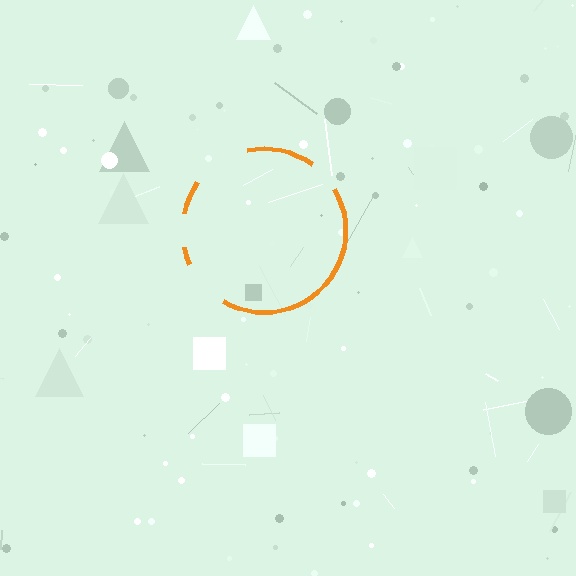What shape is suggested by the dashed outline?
The dashed outline suggests a circle.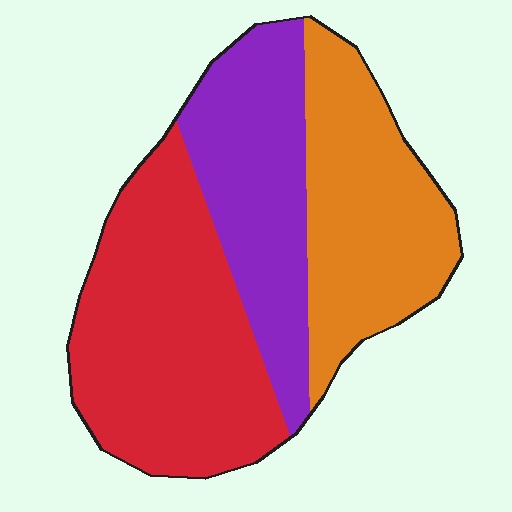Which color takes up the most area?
Red, at roughly 40%.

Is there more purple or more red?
Red.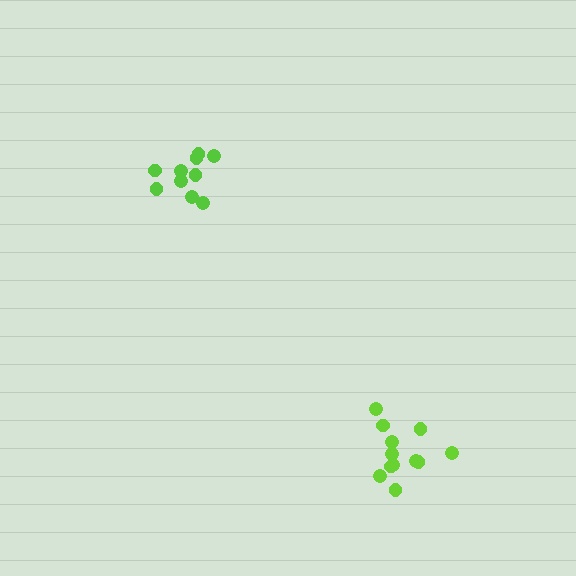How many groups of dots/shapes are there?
There are 2 groups.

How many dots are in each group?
Group 1: 10 dots, Group 2: 12 dots (22 total).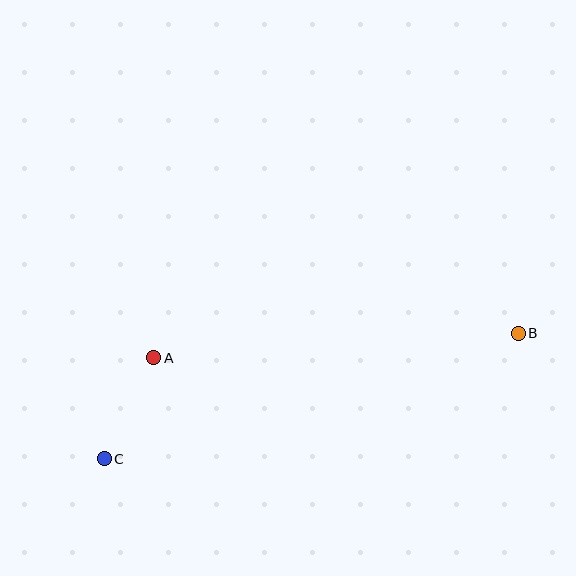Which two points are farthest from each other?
Points B and C are farthest from each other.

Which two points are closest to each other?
Points A and C are closest to each other.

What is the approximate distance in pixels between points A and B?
The distance between A and B is approximately 365 pixels.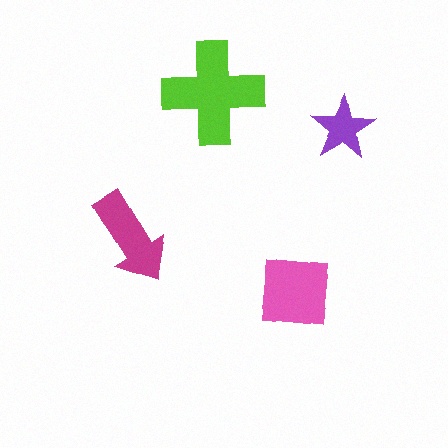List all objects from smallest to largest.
The purple star, the magenta arrow, the pink square, the lime cross.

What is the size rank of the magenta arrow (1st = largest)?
3rd.